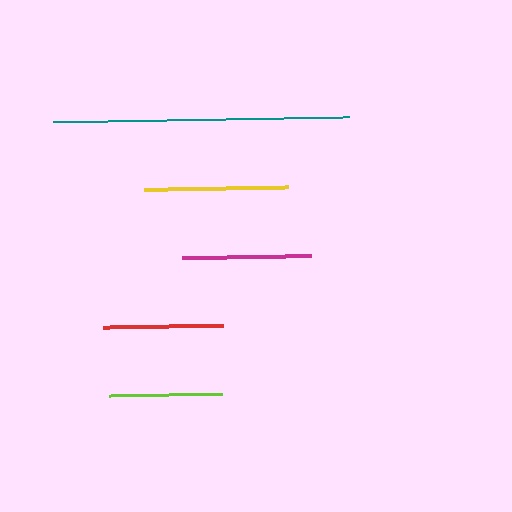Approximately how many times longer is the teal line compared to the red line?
The teal line is approximately 2.5 times the length of the red line.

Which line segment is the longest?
The teal line is the longest at approximately 296 pixels.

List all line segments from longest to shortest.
From longest to shortest: teal, yellow, magenta, red, lime.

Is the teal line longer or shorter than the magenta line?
The teal line is longer than the magenta line.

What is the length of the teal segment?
The teal segment is approximately 296 pixels long.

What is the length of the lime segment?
The lime segment is approximately 113 pixels long.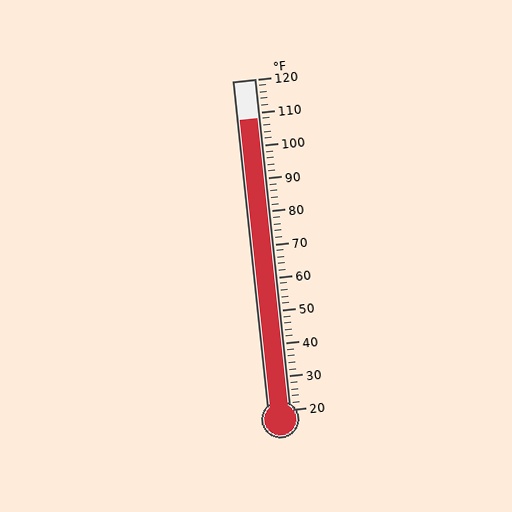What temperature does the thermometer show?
The thermometer shows approximately 108°F.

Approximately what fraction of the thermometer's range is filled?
The thermometer is filled to approximately 90% of its range.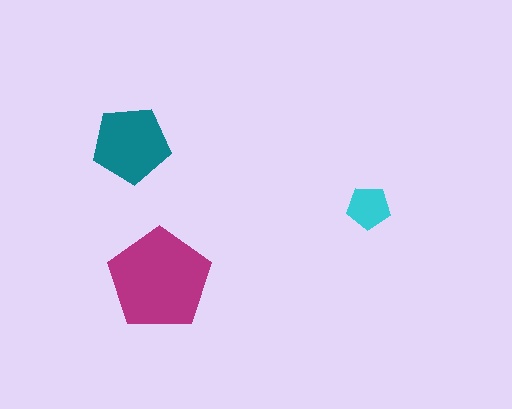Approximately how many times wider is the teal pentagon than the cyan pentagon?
About 2 times wider.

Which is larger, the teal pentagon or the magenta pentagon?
The magenta one.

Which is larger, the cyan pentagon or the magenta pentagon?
The magenta one.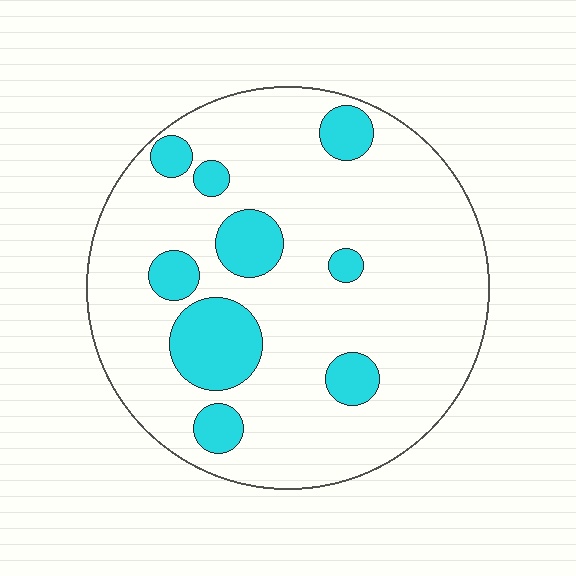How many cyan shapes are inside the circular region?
9.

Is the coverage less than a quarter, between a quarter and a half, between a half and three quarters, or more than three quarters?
Less than a quarter.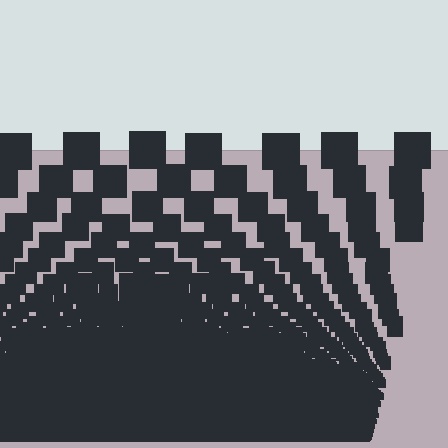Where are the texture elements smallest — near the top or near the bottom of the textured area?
Near the bottom.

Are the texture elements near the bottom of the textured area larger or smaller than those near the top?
Smaller. The gradient is inverted — elements near the bottom are smaller and denser.